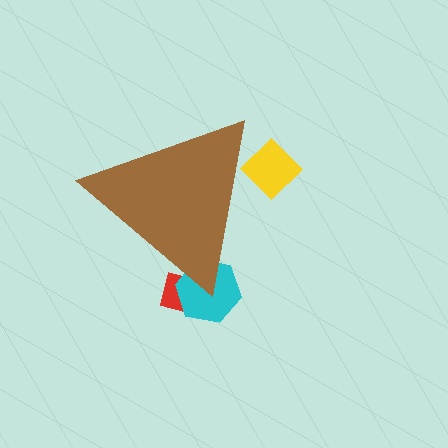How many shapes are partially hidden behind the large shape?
3 shapes are partially hidden.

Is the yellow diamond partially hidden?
Yes, the yellow diamond is partially hidden behind the brown triangle.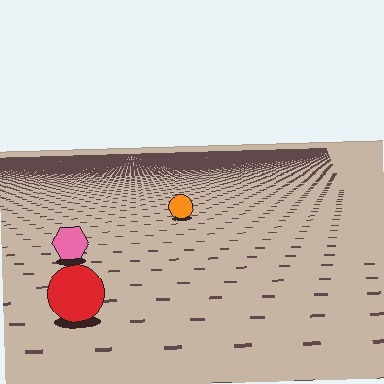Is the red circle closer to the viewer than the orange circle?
Yes. The red circle is closer — you can tell from the texture gradient: the ground texture is coarser near it.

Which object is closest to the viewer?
The red circle is closest. The texture marks near it are larger and more spread out.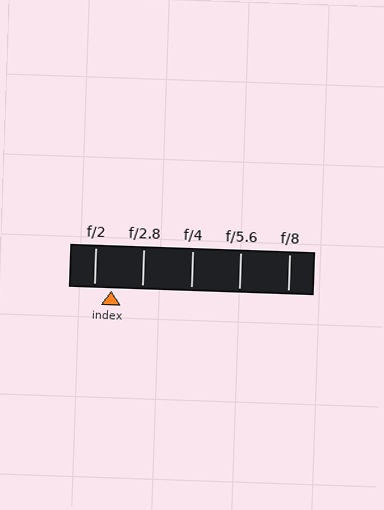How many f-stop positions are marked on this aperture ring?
There are 5 f-stop positions marked.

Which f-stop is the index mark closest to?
The index mark is closest to f/2.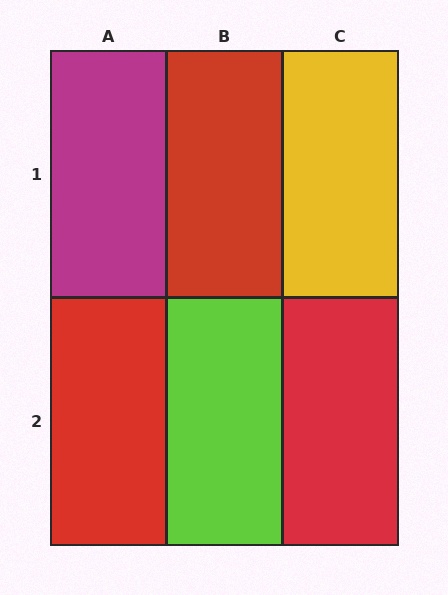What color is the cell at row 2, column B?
Lime.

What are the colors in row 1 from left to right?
Magenta, red, yellow.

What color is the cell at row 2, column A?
Red.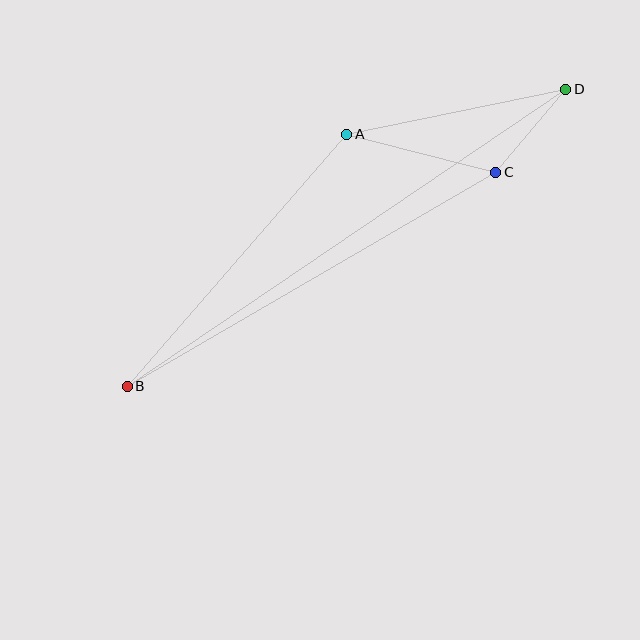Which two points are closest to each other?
Points C and D are closest to each other.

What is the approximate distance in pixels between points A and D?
The distance between A and D is approximately 223 pixels.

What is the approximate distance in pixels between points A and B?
The distance between A and B is approximately 335 pixels.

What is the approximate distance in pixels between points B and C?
The distance between B and C is approximately 426 pixels.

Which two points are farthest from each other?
Points B and D are farthest from each other.